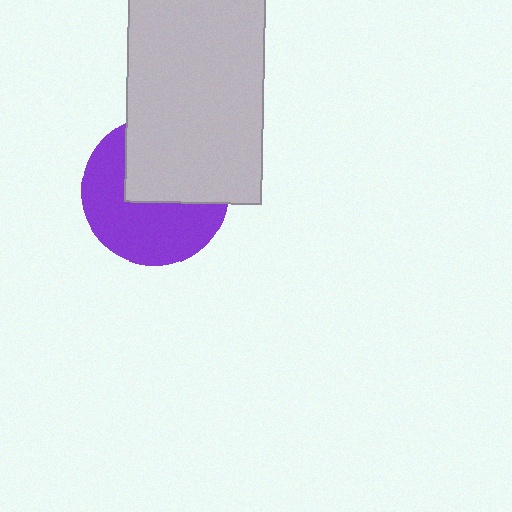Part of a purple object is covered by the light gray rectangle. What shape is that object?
It is a circle.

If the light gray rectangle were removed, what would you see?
You would see the complete purple circle.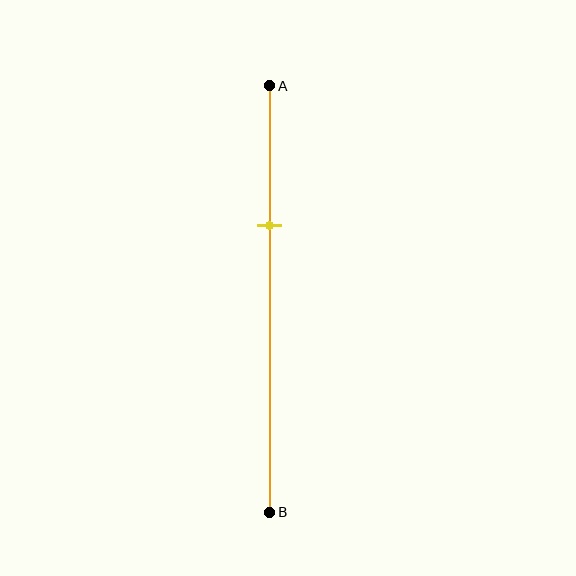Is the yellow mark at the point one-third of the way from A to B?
Yes, the mark is approximately at the one-third point.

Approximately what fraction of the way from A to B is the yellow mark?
The yellow mark is approximately 35% of the way from A to B.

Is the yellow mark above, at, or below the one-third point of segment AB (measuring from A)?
The yellow mark is approximately at the one-third point of segment AB.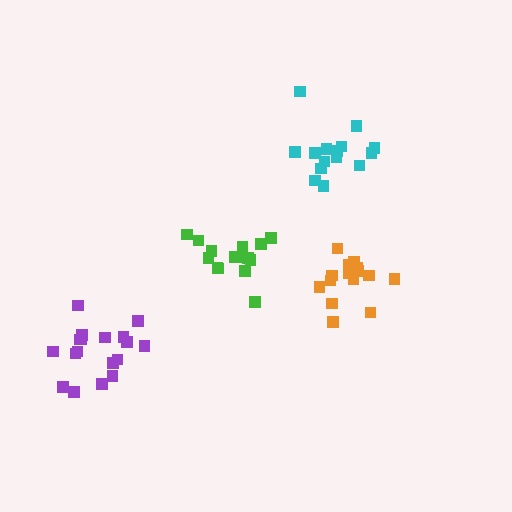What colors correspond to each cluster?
The clusters are colored: purple, green, cyan, orange.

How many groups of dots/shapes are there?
There are 4 groups.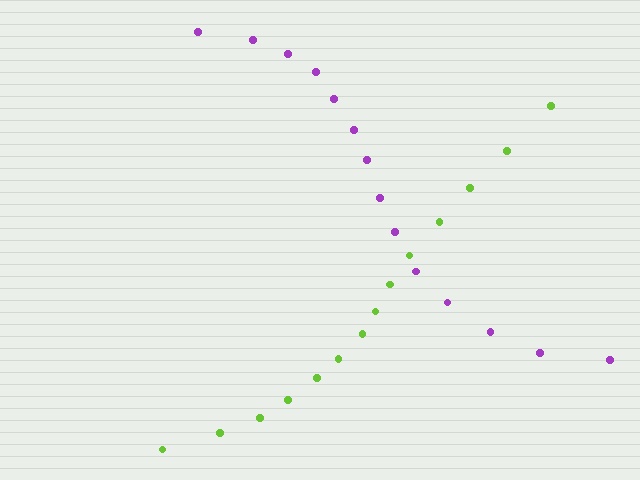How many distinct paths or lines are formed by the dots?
There are 2 distinct paths.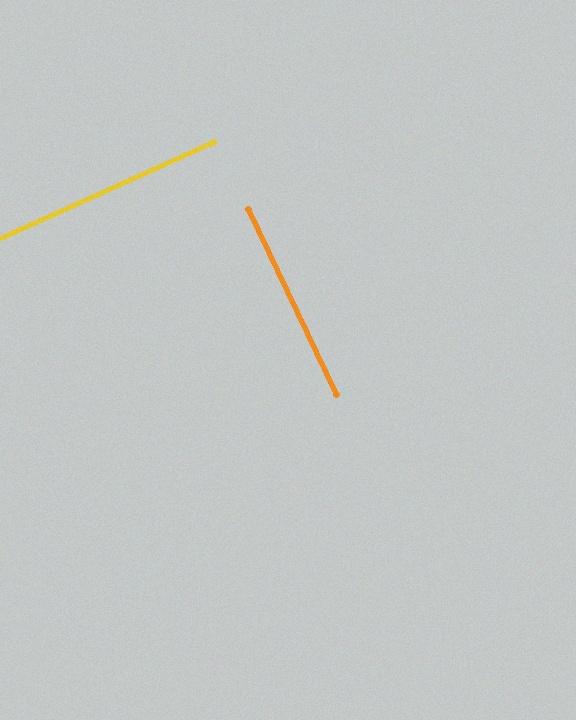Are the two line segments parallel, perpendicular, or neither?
Perpendicular — they meet at approximately 89°.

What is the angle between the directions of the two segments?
Approximately 89 degrees.